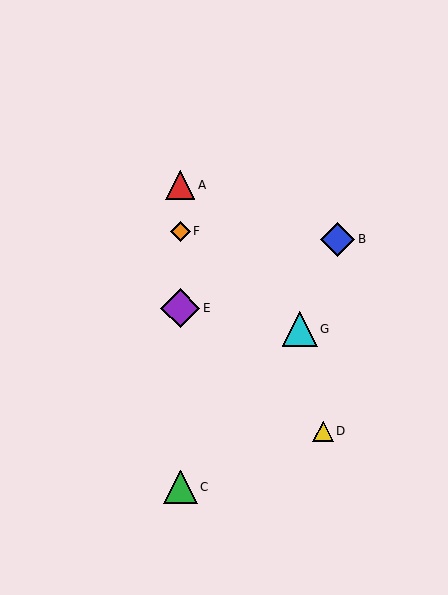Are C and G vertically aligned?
No, C is at x≈180 and G is at x≈300.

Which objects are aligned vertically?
Objects A, C, E, F are aligned vertically.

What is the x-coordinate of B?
Object B is at x≈338.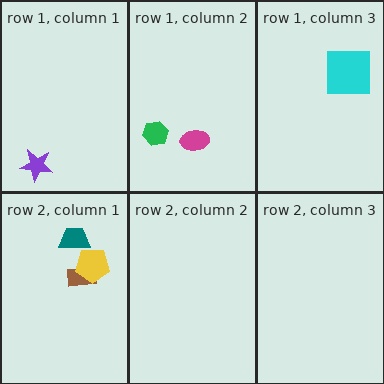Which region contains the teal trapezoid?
The row 2, column 1 region.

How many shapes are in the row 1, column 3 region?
1.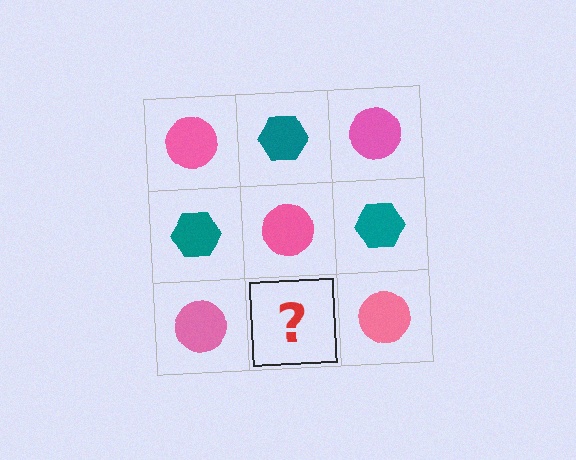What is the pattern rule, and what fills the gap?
The rule is that it alternates pink circle and teal hexagon in a checkerboard pattern. The gap should be filled with a teal hexagon.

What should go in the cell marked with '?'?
The missing cell should contain a teal hexagon.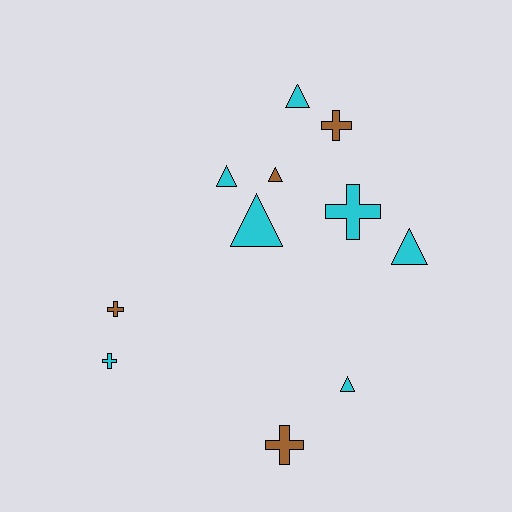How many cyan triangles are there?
There are 5 cyan triangles.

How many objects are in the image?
There are 11 objects.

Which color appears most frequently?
Cyan, with 7 objects.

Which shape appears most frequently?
Triangle, with 6 objects.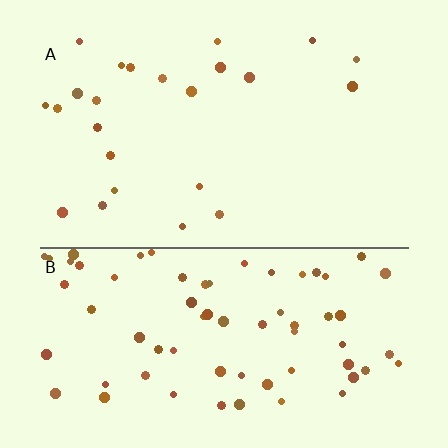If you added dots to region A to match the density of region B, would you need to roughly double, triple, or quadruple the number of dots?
Approximately triple.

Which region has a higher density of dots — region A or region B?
B (the bottom).